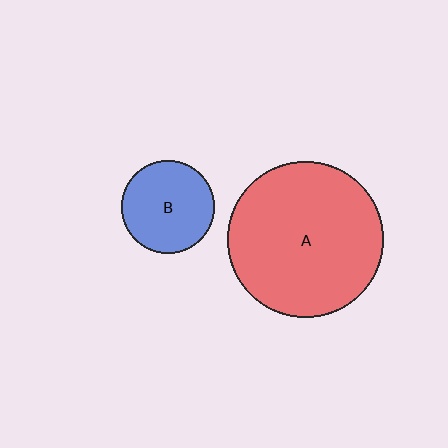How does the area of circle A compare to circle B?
Approximately 2.8 times.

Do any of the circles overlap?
No, none of the circles overlap.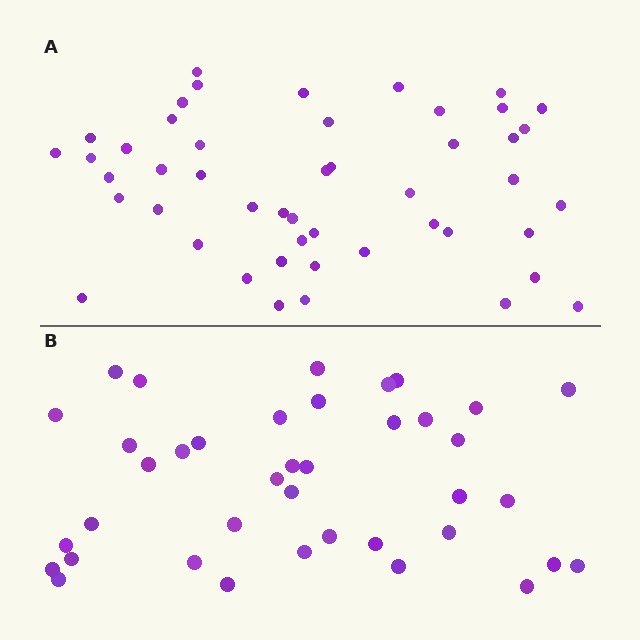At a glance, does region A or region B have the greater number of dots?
Region A (the top region) has more dots.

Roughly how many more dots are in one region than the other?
Region A has roughly 8 or so more dots than region B.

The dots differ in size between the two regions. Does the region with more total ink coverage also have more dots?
No. Region B has more total ink coverage because its dots are larger, but region A actually contains more individual dots. Total area can be misleading — the number of items is what matters here.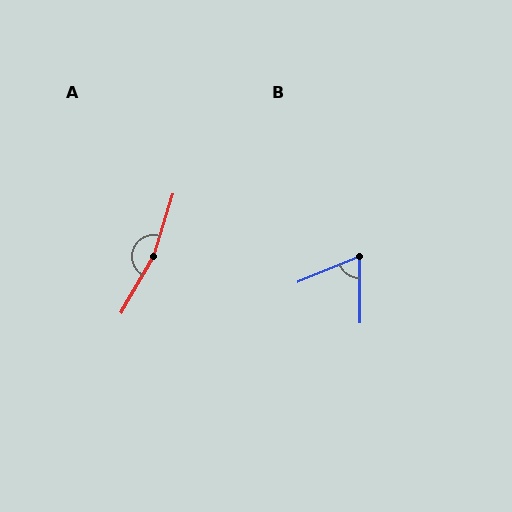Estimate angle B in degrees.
Approximately 68 degrees.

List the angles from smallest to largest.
B (68°), A (167°).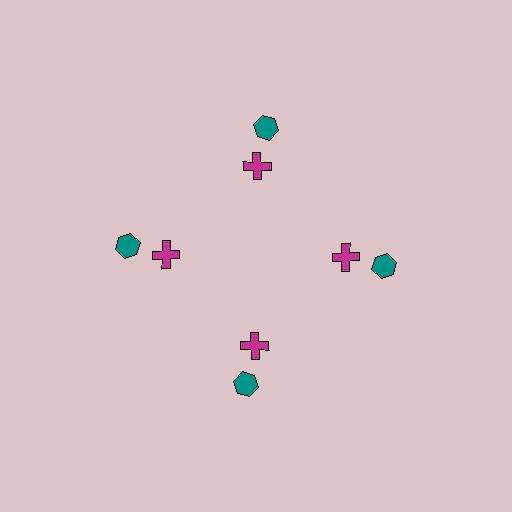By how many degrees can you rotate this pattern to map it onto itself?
The pattern maps onto itself every 90 degrees of rotation.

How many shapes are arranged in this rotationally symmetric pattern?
There are 8 shapes, arranged in 4 groups of 2.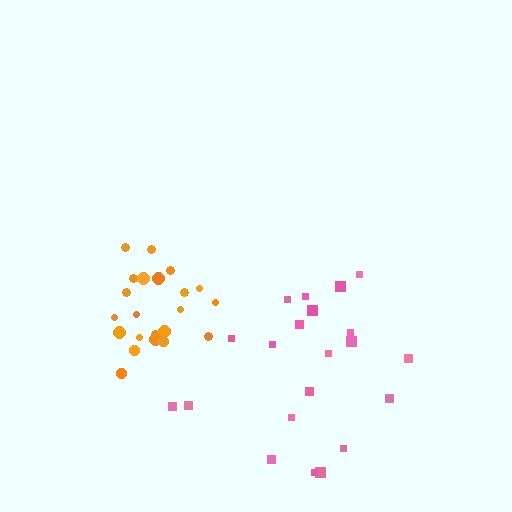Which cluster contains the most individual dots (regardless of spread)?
Orange (22).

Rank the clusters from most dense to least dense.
orange, pink.